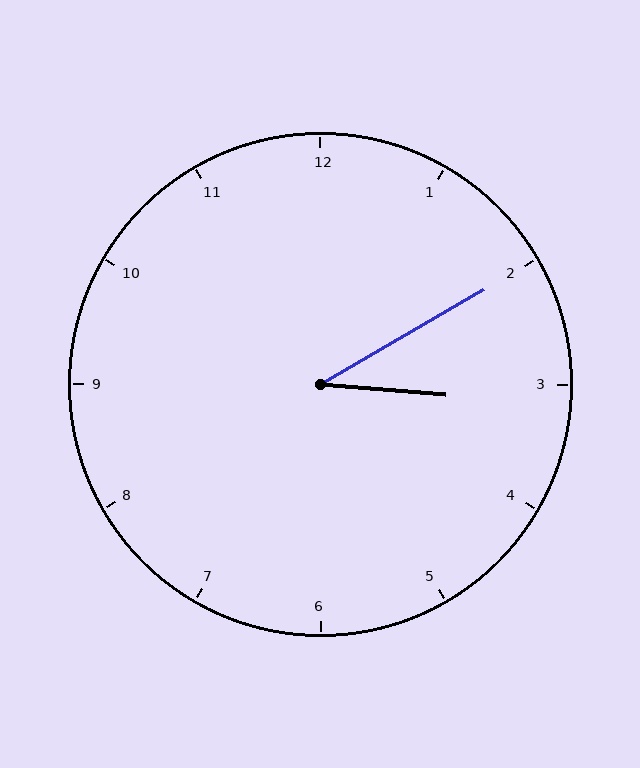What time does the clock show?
3:10.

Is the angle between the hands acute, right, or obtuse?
It is acute.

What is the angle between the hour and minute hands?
Approximately 35 degrees.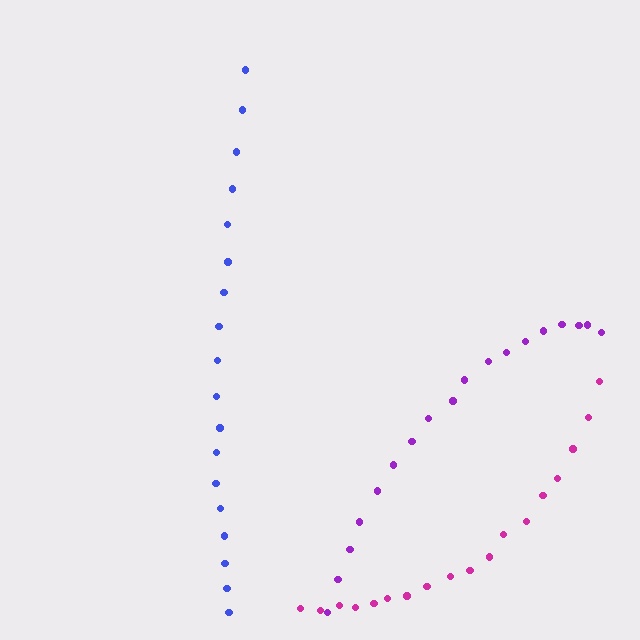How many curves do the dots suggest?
There are 3 distinct paths.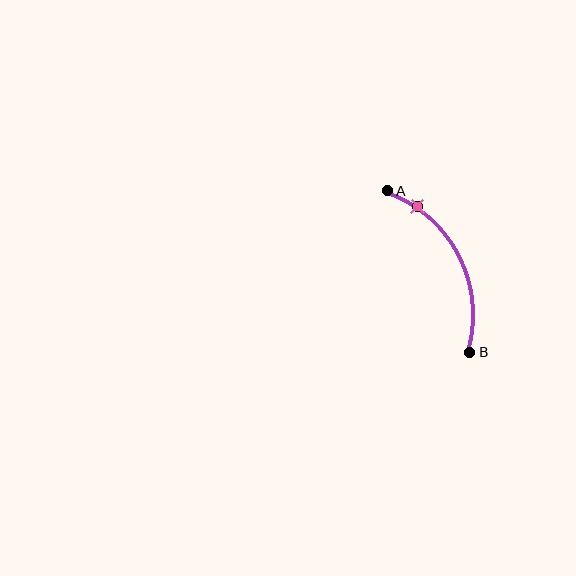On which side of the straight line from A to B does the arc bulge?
The arc bulges to the right of the straight line connecting A and B.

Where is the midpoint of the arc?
The arc midpoint is the point on the curve farthest from the straight line joining A and B. It sits to the right of that line.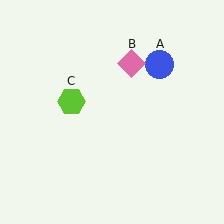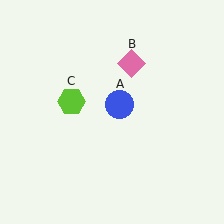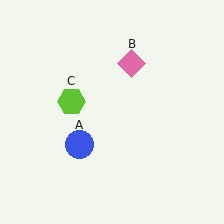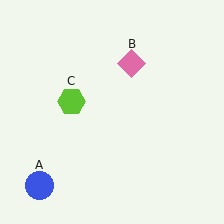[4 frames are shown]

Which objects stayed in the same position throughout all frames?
Pink diamond (object B) and lime hexagon (object C) remained stationary.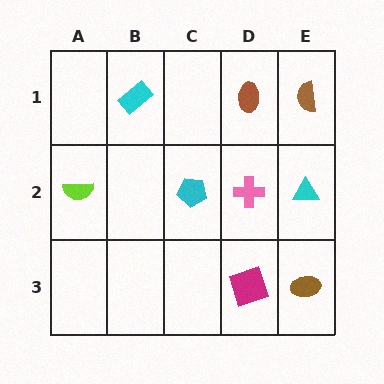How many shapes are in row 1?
3 shapes.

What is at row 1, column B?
A cyan rectangle.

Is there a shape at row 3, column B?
No, that cell is empty.